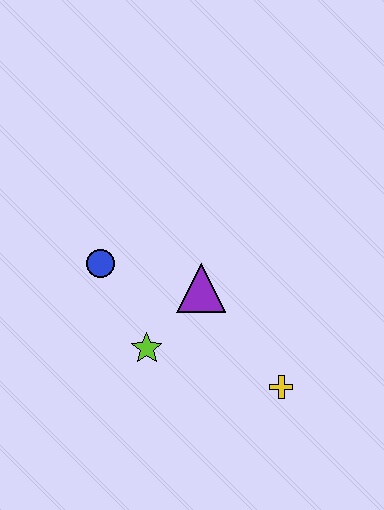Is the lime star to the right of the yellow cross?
No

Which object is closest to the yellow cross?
The purple triangle is closest to the yellow cross.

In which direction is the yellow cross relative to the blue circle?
The yellow cross is to the right of the blue circle.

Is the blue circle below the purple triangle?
No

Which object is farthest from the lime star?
The yellow cross is farthest from the lime star.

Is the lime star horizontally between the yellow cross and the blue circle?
Yes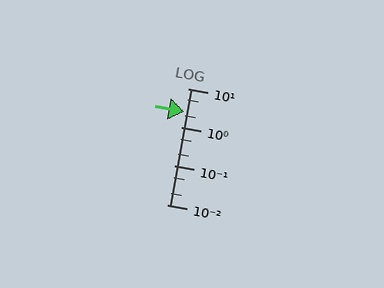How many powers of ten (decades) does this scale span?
The scale spans 3 decades, from 0.01 to 10.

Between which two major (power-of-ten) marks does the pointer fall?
The pointer is between 1 and 10.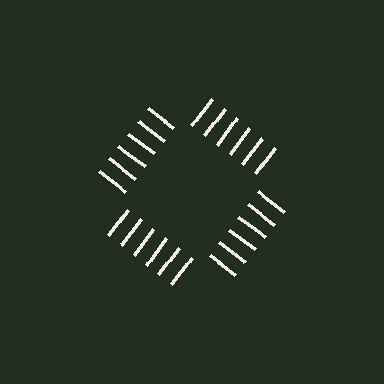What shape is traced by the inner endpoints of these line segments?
An illusory square — the line segments terminate on its edges but no continuous stroke is drawn.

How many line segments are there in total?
24 — 6 along each of the 4 edges.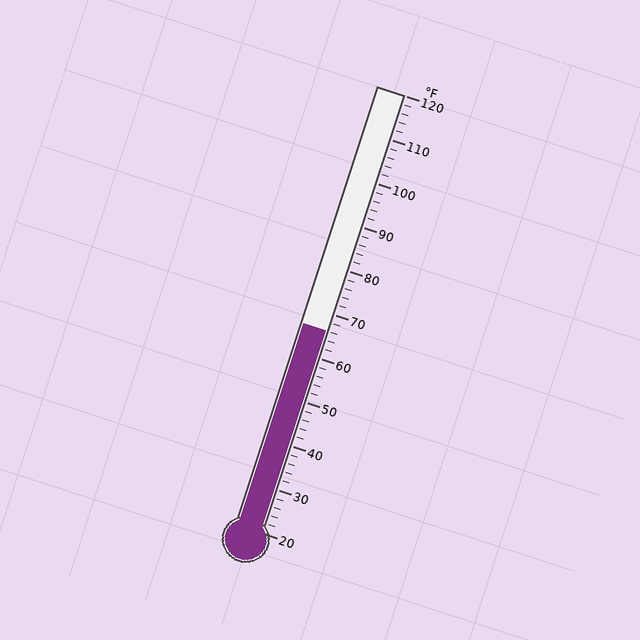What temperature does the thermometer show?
The thermometer shows approximately 66°F.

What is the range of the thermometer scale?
The thermometer scale ranges from 20°F to 120°F.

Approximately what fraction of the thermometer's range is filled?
The thermometer is filled to approximately 45% of its range.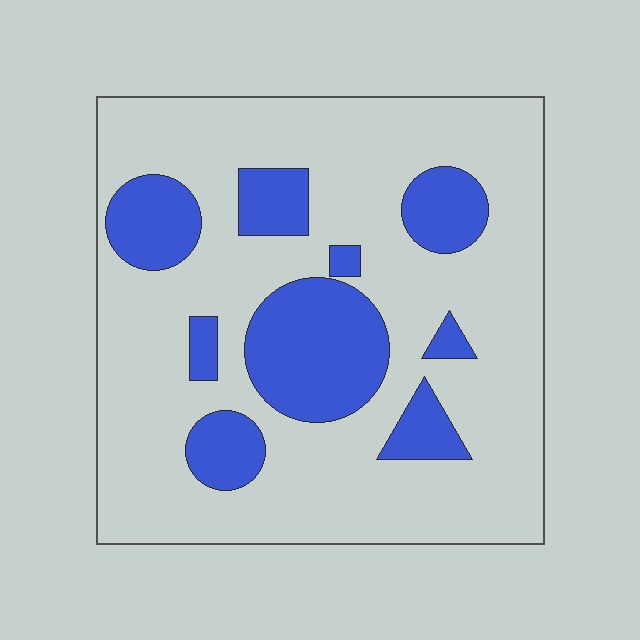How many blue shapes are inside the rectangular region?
9.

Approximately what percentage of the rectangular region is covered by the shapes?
Approximately 25%.